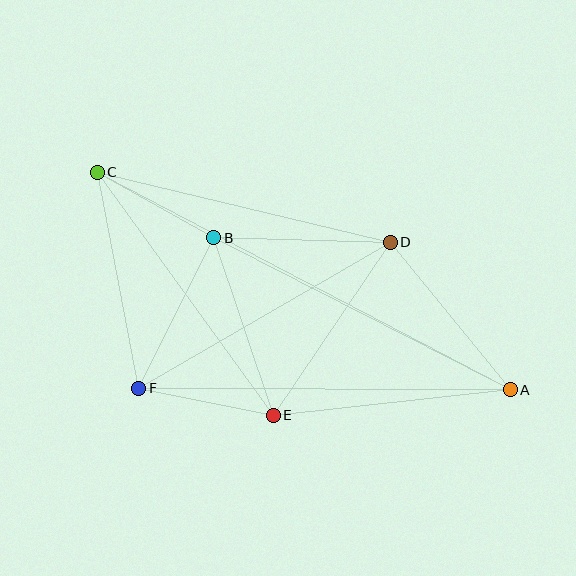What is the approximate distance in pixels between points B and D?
The distance between B and D is approximately 177 pixels.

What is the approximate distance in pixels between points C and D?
The distance between C and D is approximately 301 pixels.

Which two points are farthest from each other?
Points A and C are farthest from each other.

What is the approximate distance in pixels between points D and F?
The distance between D and F is approximately 291 pixels.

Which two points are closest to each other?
Points B and C are closest to each other.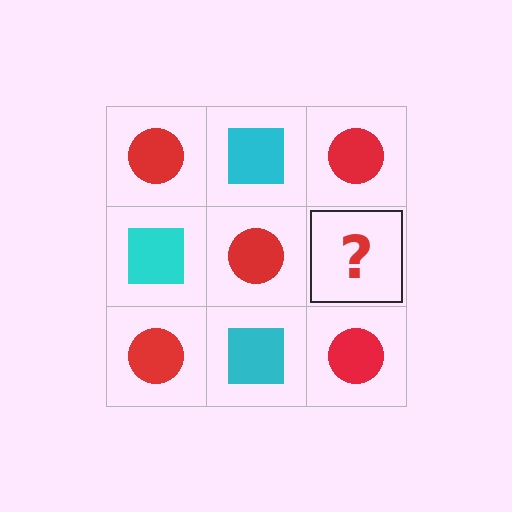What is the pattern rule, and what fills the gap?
The rule is that it alternates red circle and cyan square in a checkerboard pattern. The gap should be filled with a cyan square.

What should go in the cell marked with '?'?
The missing cell should contain a cyan square.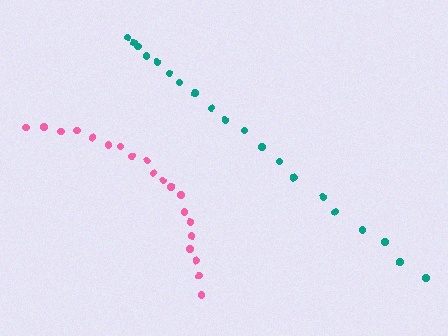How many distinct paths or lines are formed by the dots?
There are 2 distinct paths.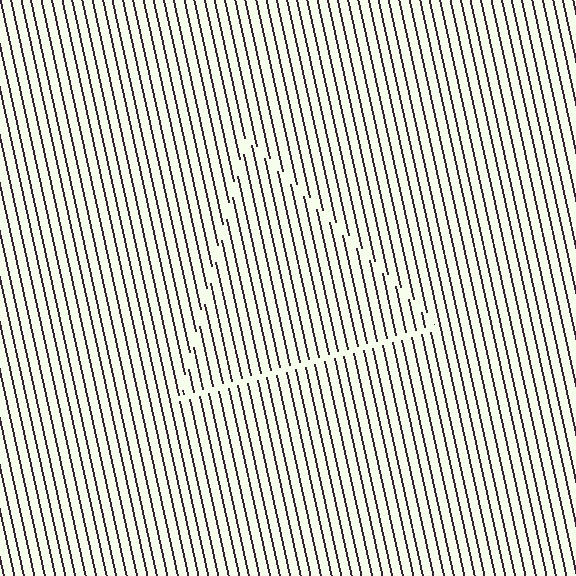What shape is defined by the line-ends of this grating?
An illusory triangle. The interior of the shape contains the same grating, shifted by half a period — the contour is defined by the phase discontinuity where line-ends from the inner and outer gratings abut.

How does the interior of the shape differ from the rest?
The interior of the shape contains the same grating, shifted by half a period — the contour is defined by the phase discontinuity where line-ends from the inner and outer gratings abut.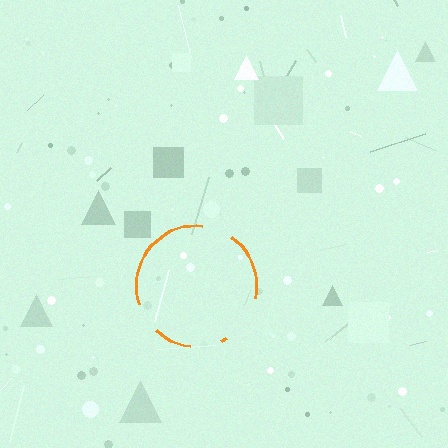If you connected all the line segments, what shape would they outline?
They would outline a circle.